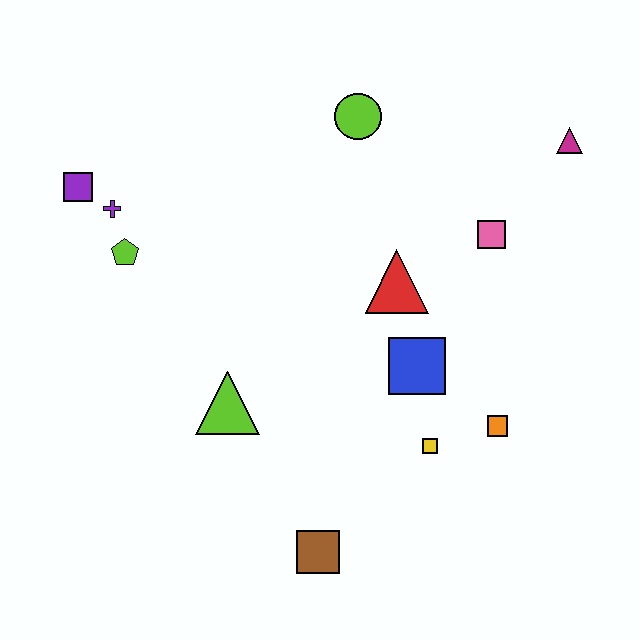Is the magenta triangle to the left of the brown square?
No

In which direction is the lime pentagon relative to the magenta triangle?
The lime pentagon is to the left of the magenta triangle.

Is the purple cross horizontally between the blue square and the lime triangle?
No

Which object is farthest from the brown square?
The magenta triangle is farthest from the brown square.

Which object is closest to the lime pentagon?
The purple cross is closest to the lime pentagon.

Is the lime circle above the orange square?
Yes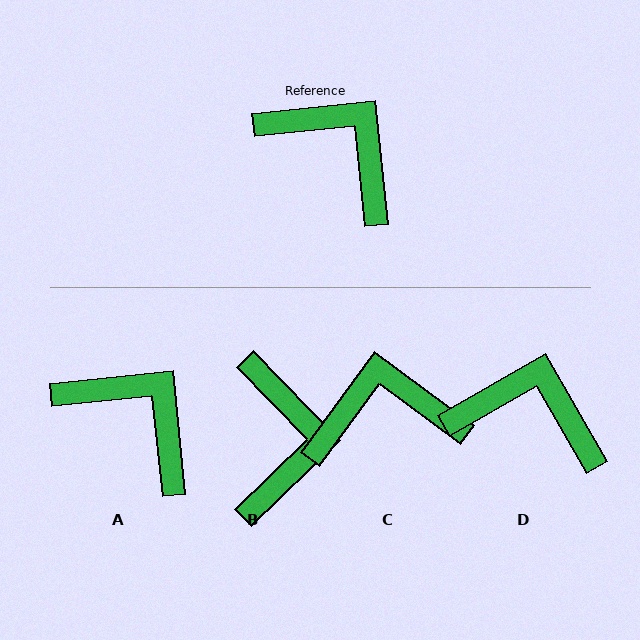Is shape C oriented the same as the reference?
No, it is off by about 48 degrees.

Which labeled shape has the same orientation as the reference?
A.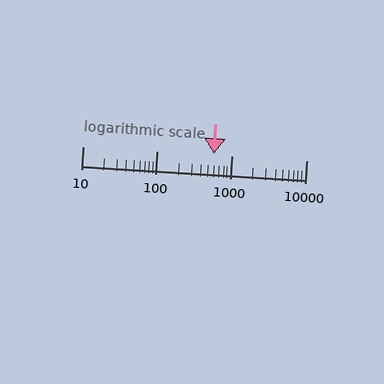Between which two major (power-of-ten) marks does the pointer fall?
The pointer is between 100 and 1000.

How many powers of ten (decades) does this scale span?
The scale spans 3 decades, from 10 to 10000.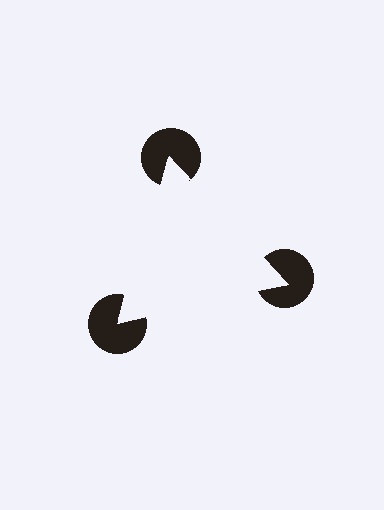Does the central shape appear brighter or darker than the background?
It typically appears slightly brighter than the background, even though no actual brightness change is drawn.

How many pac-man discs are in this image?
There are 3 — one at each vertex of the illusory triangle.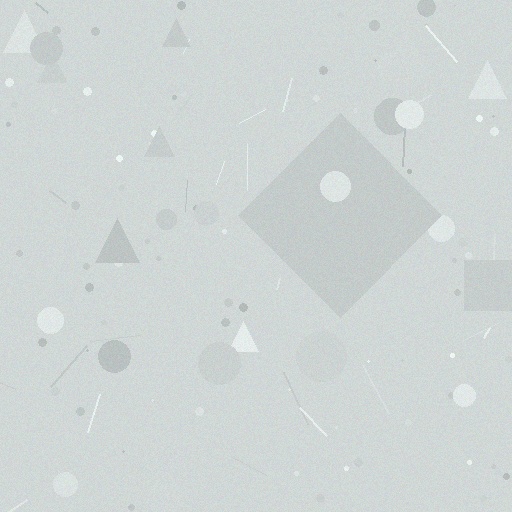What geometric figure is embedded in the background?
A diamond is embedded in the background.